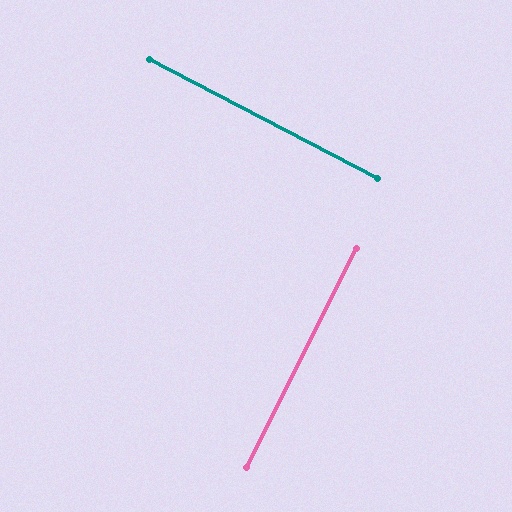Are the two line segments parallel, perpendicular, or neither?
Perpendicular — they meet at approximately 89°.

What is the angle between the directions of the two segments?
Approximately 89 degrees.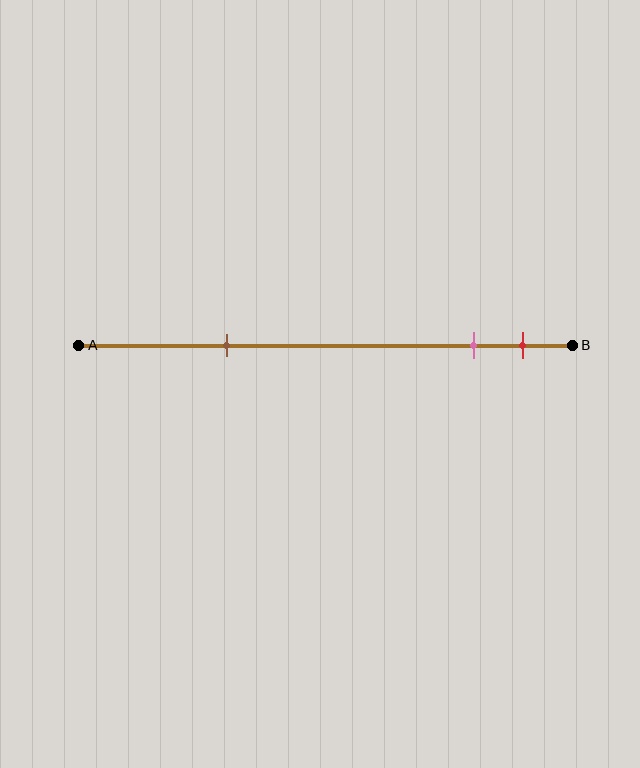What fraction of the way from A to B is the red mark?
The red mark is approximately 90% (0.9) of the way from A to B.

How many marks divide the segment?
There are 3 marks dividing the segment.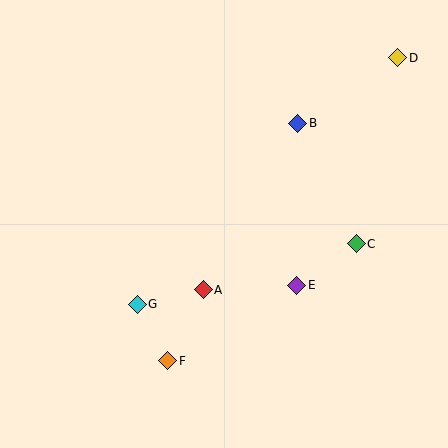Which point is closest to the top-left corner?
Point B is closest to the top-left corner.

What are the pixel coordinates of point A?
Point A is at (203, 290).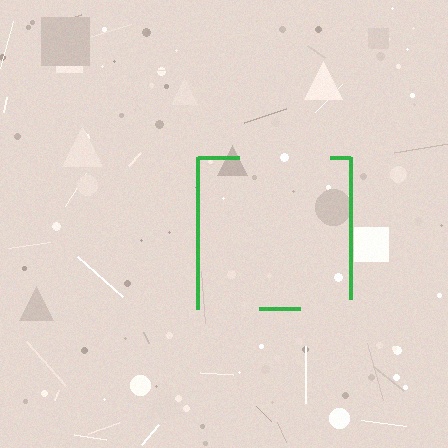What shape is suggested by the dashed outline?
The dashed outline suggests a square.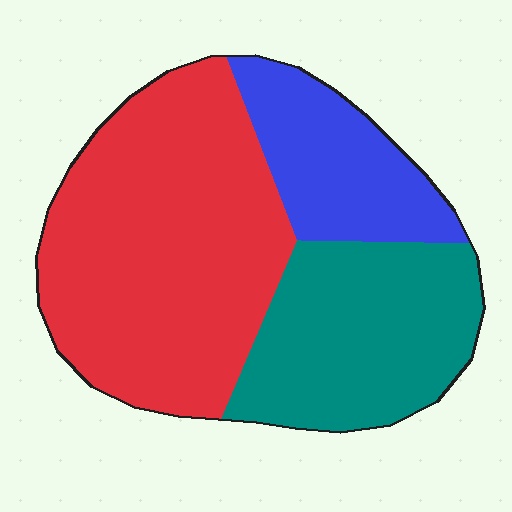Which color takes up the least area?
Blue, at roughly 20%.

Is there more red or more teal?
Red.